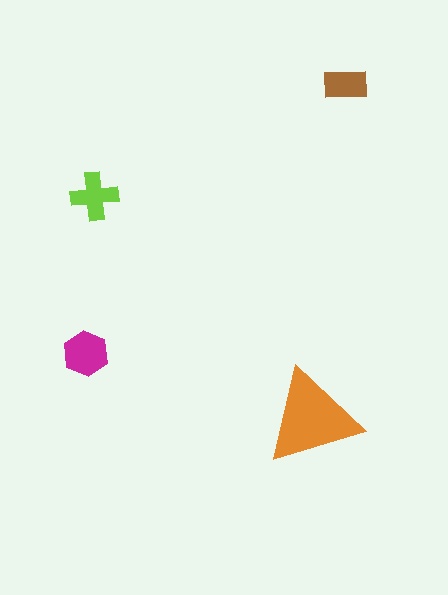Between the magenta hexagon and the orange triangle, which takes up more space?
The orange triangle.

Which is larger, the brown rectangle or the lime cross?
The lime cross.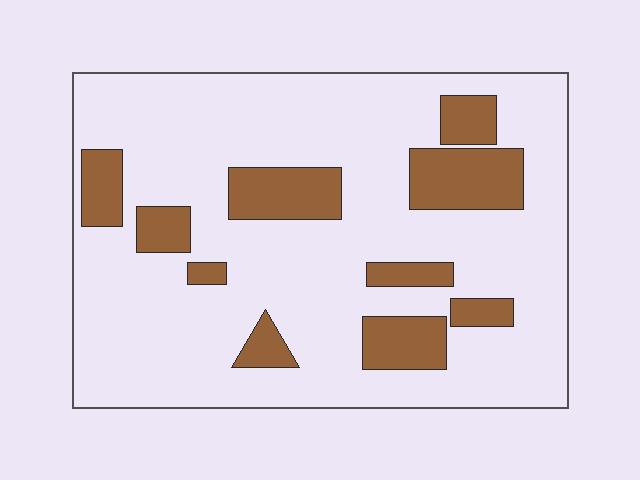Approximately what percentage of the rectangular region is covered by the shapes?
Approximately 20%.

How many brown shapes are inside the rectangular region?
10.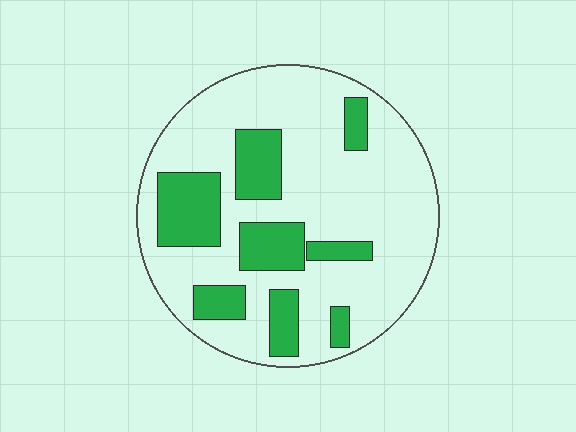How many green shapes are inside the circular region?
8.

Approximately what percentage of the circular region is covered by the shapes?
Approximately 25%.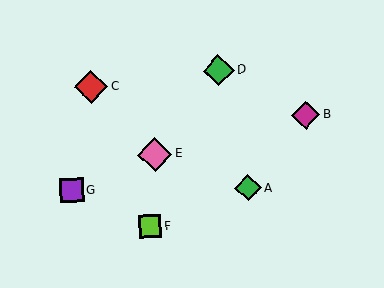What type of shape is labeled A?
Shape A is a green diamond.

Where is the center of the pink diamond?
The center of the pink diamond is at (155, 154).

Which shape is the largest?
The pink diamond (labeled E) is the largest.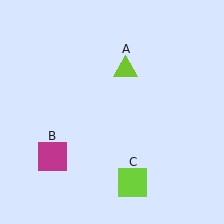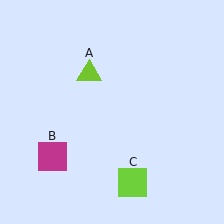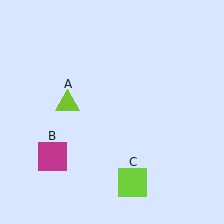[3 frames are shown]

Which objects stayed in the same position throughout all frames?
Magenta square (object B) and lime square (object C) remained stationary.